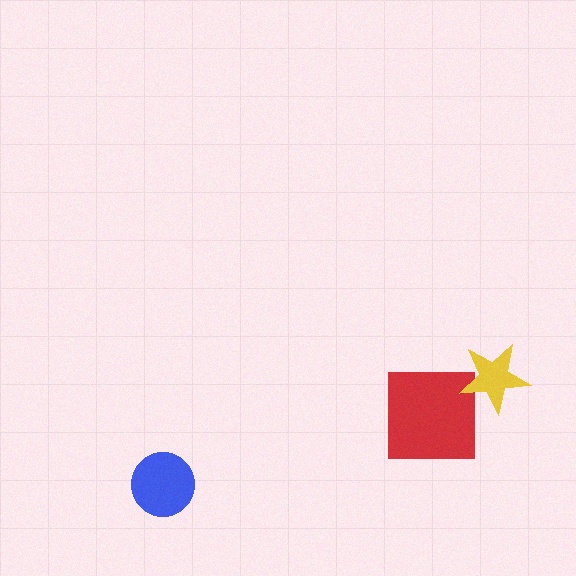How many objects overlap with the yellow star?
1 object overlaps with the yellow star.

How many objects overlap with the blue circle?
0 objects overlap with the blue circle.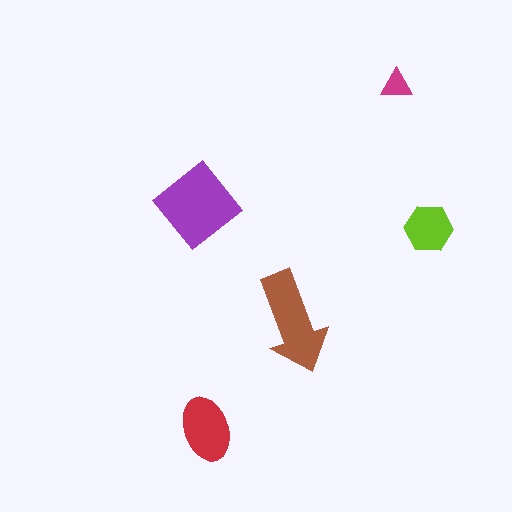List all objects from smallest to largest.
The magenta triangle, the lime hexagon, the red ellipse, the brown arrow, the purple diamond.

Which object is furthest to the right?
The lime hexagon is rightmost.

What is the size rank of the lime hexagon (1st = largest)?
4th.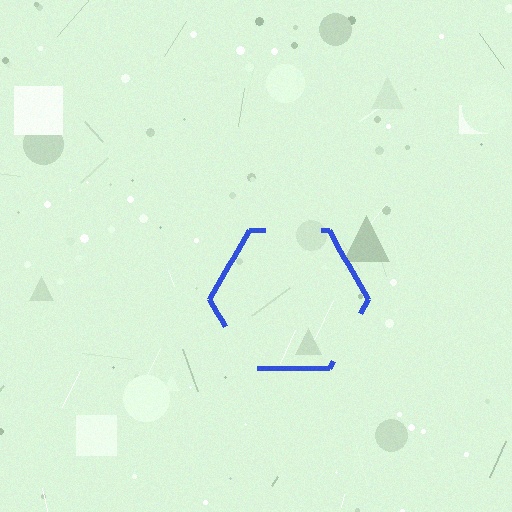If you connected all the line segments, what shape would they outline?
They would outline a hexagon.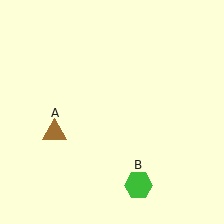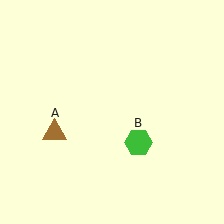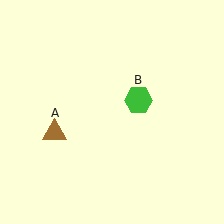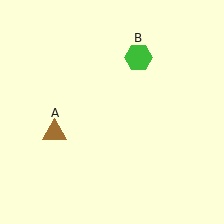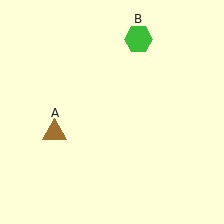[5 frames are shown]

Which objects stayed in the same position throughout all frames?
Brown triangle (object A) remained stationary.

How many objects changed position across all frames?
1 object changed position: green hexagon (object B).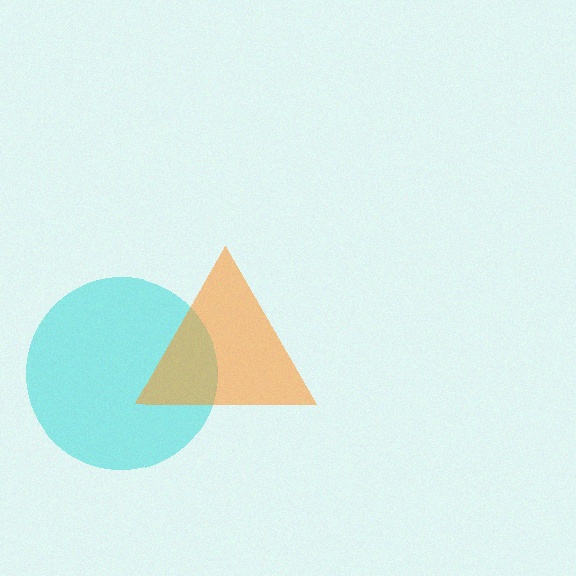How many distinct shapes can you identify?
There are 2 distinct shapes: a cyan circle, an orange triangle.